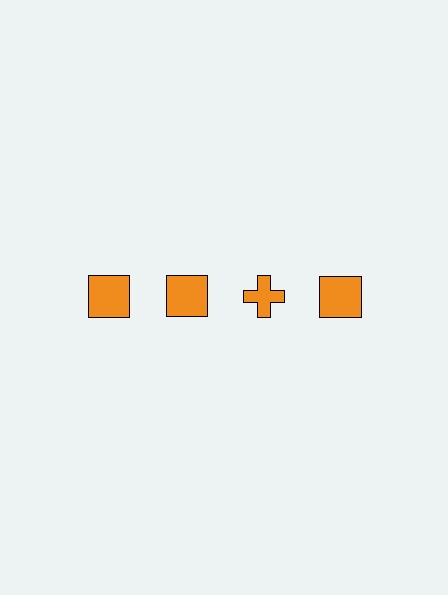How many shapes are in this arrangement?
There are 4 shapes arranged in a grid pattern.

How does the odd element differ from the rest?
It has a different shape: cross instead of square.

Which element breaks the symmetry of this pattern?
The orange cross in the top row, center column breaks the symmetry. All other shapes are orange squares.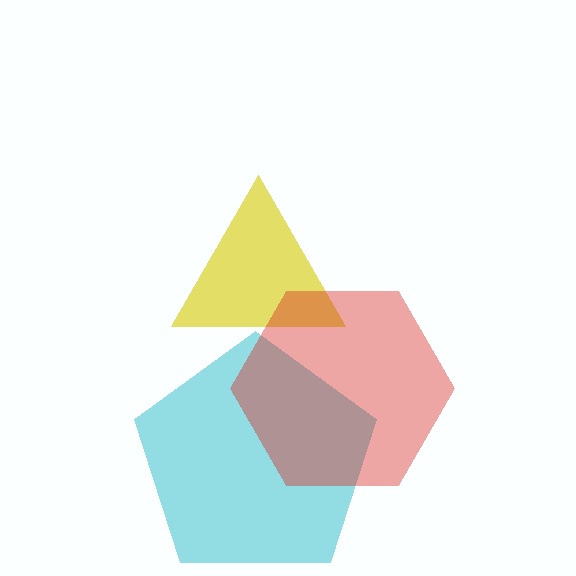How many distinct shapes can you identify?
There are 3 distinct shapes: a cyan pentagon, a yellow triangle, a red hexagon.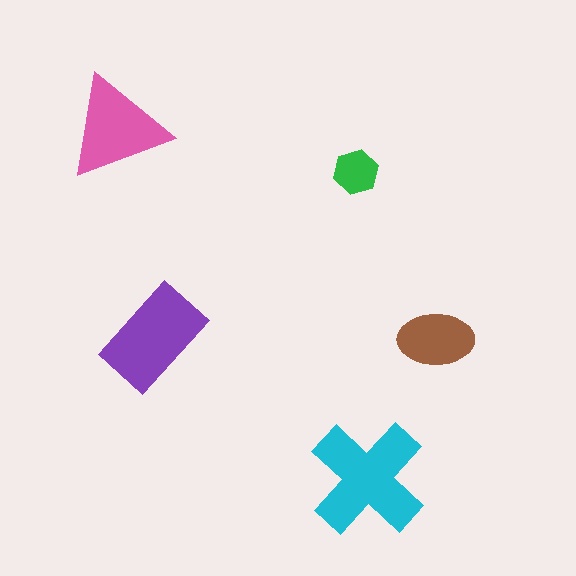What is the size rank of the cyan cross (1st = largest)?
1st.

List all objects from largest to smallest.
The cyan cross, the purple rectangle, the pink triangle, the brown ellipse, the green hexagon.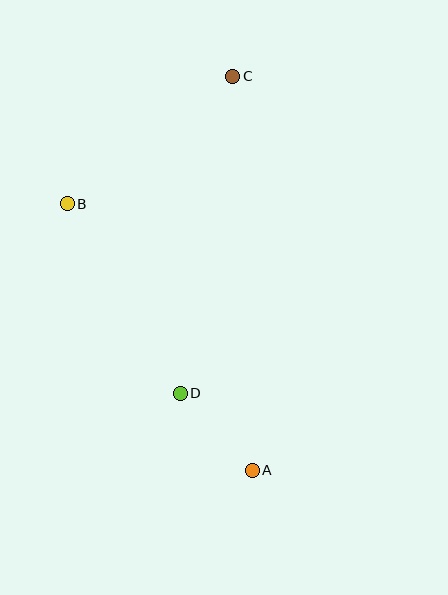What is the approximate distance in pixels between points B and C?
The distance between B and C is approximately 209 pixels.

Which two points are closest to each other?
Points A and D are closest to each other.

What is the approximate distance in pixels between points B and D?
The distance between B and D is approximately 221 pixels.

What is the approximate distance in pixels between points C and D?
The distance between C and D is approximately 321 pixels.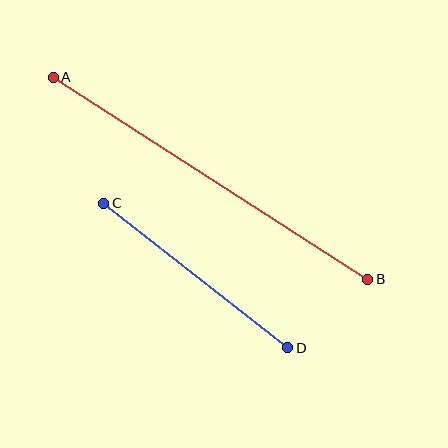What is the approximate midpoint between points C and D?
The midpoint is at approximately (196, 276) pixels.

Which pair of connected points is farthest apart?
Points A and B are farthest apart.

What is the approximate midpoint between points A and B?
The midpoint is at approximately (211, 178) pixels.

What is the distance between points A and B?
The distance is approximately 374 pixels.